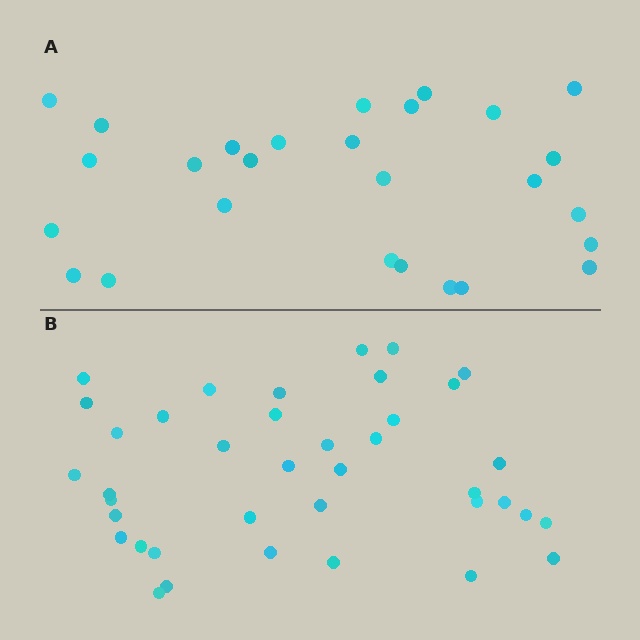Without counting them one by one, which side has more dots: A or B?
Region B (the bottom region) has more dots.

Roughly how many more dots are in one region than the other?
Region B has roughly 12 or so more dots than region A.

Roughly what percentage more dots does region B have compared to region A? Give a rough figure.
About 45% more.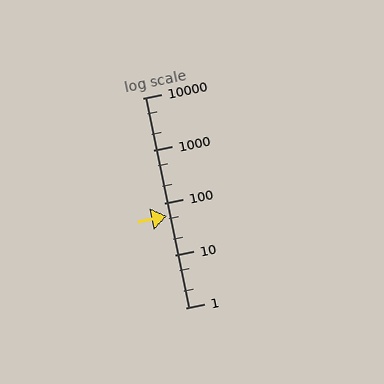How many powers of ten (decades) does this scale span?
The scale spans 4 decades, from 1 to 10000.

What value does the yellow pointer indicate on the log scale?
The pointer indicates approximately 56.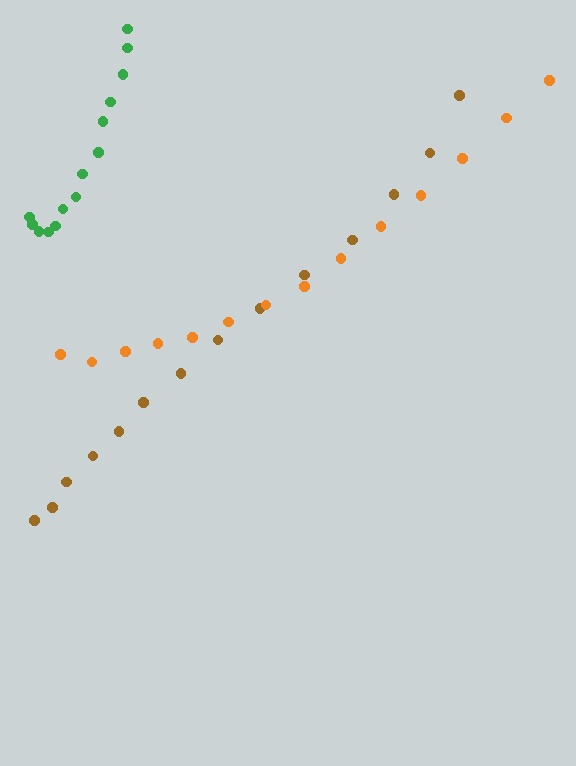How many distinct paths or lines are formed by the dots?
There are 3 distinct paths.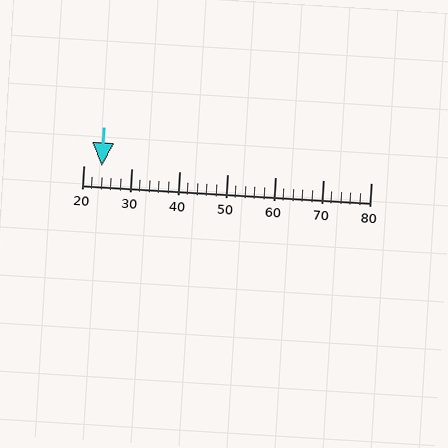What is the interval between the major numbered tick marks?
The major tick marks are spaced 10 units apart.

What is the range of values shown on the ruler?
The ruler shows values from 20 to 80.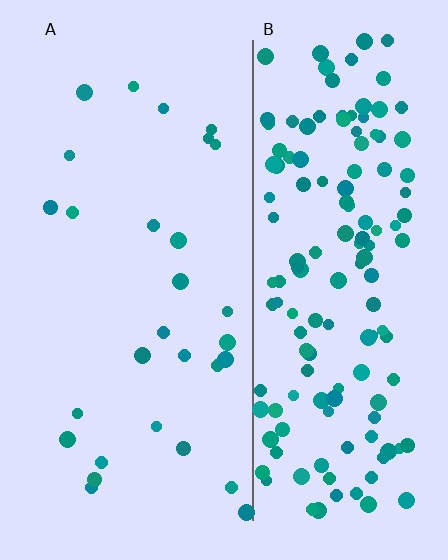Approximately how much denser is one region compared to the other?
Approximately 5.3× — region B over region A.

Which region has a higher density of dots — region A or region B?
B (the right).